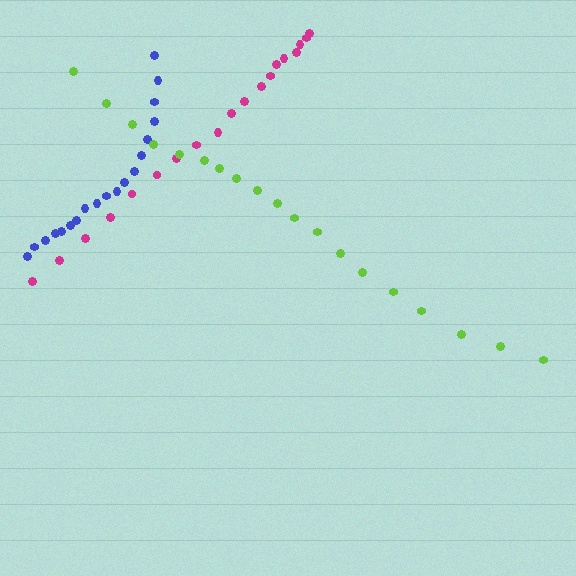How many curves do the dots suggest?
There are 3 distinct paths.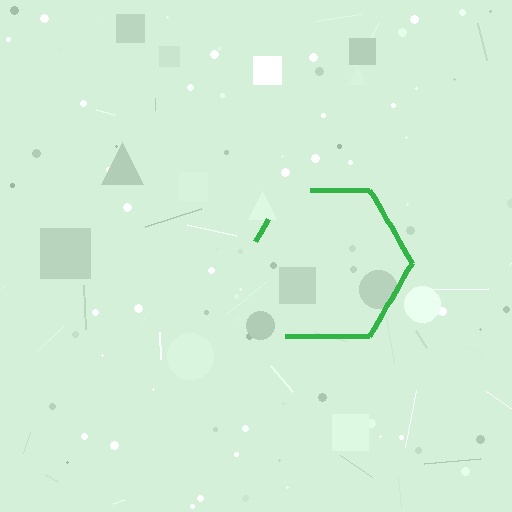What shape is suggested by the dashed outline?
The dashed outline suggests a hexagon.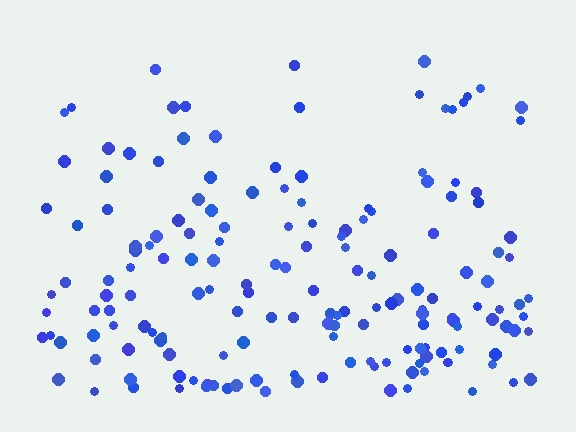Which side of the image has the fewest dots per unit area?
The top.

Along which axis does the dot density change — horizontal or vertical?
Vertical.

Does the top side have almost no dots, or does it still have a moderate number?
Still a moderate number, just noticeably fewer than the bottom.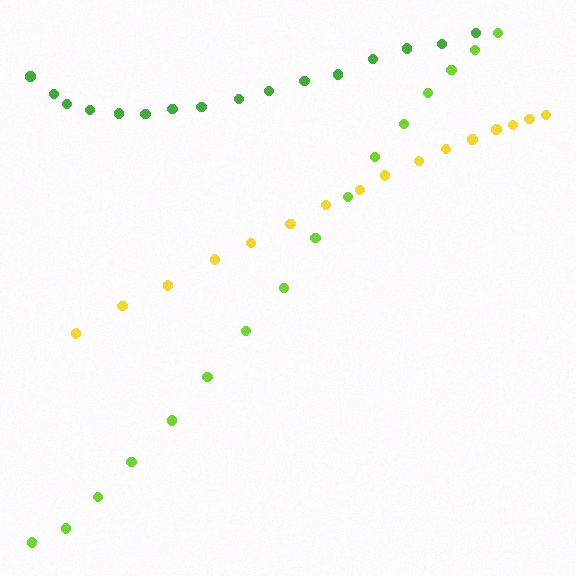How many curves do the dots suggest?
There are 3 distinct paths.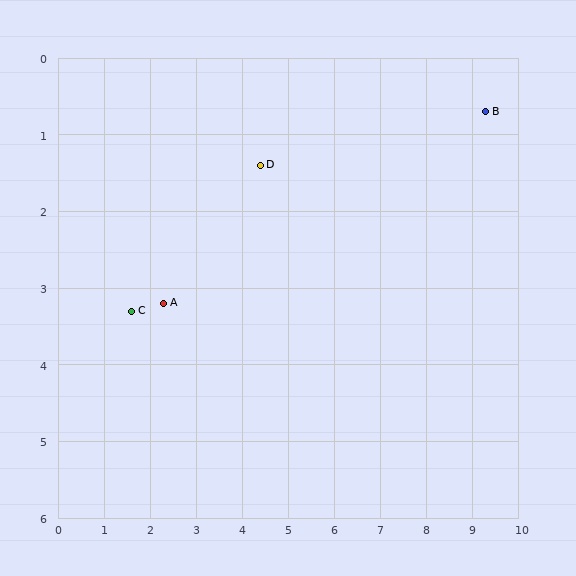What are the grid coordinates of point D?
Point D is at approximately (4.4, 1.4).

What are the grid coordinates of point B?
Point B is at approximately (9.3, 0.7).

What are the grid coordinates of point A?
Point A is at approximately (2.3, 3.2).